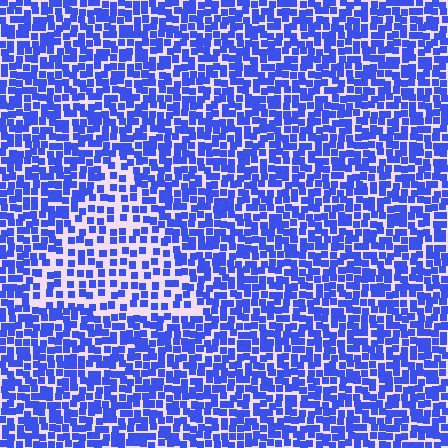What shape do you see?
I see a triangle.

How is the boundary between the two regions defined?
The boundary is defined by a change in element density (approximately 1.9x ratio). All elements are the same color, size, and shape.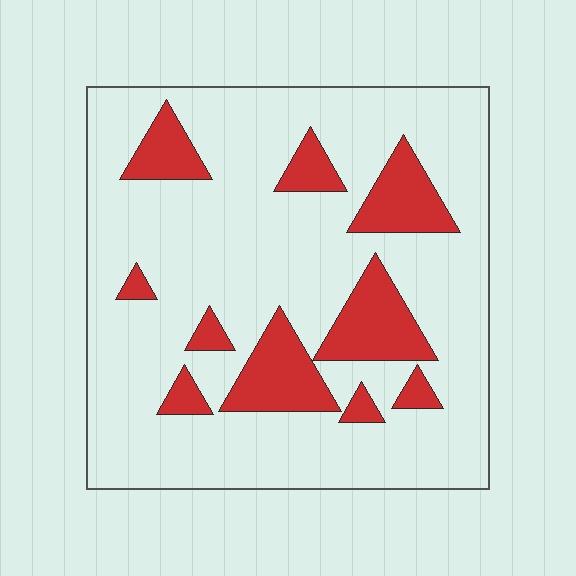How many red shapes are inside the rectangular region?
10.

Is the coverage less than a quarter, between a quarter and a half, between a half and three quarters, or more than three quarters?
Less than a quarter.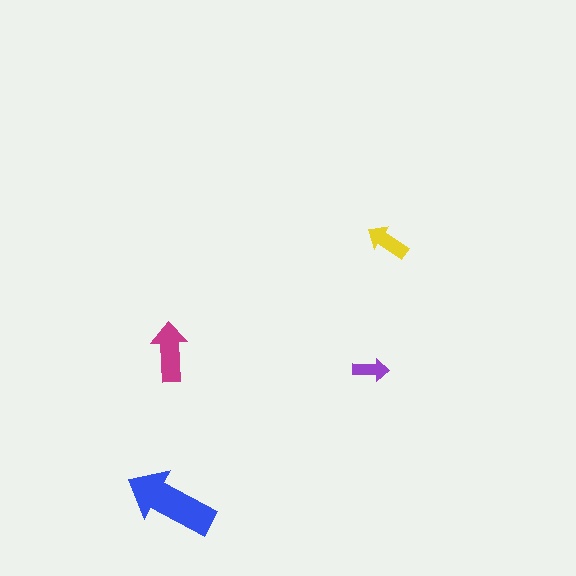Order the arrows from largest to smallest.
the blue one, the magenta one, the yellow one, the purple one.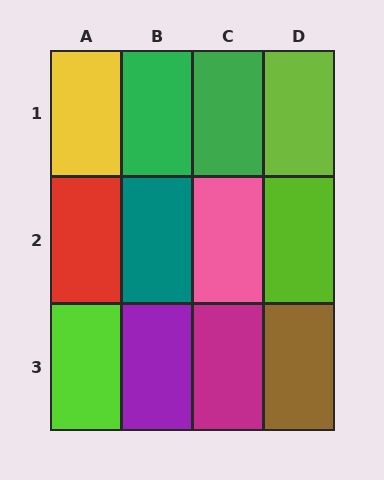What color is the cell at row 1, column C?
Green.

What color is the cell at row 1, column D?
Lime.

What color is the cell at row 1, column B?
Green.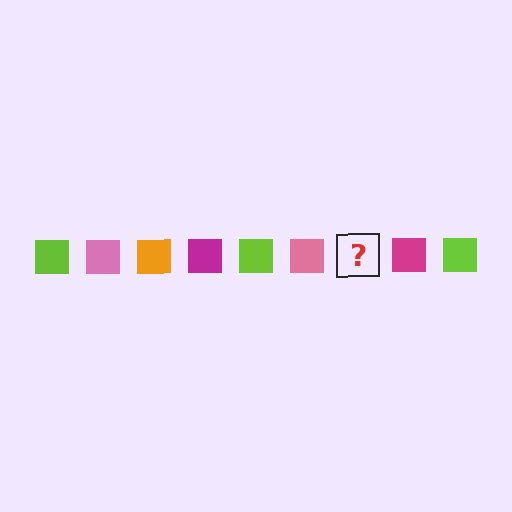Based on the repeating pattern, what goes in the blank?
The blank should be an orange square.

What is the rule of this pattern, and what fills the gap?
The rule is that the pattern cycles through lime, pink, orange, magenta squares. The gap should be filled with an orange square.